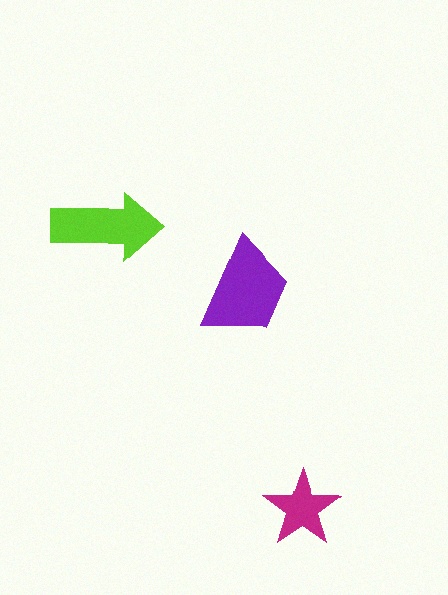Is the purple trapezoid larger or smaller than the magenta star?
Larger.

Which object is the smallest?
The magenta star.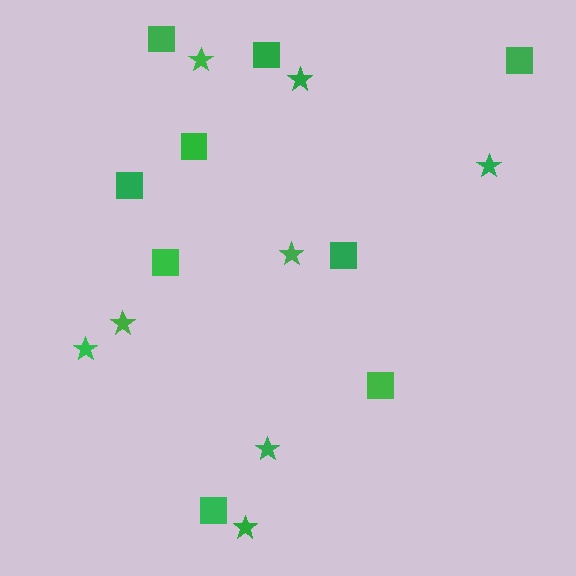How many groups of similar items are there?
There are 2 groups: one group of squares (9) and one group of stars (8).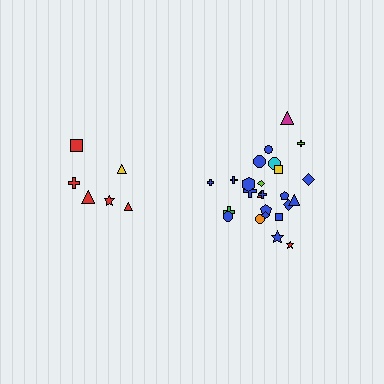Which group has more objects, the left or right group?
The right group.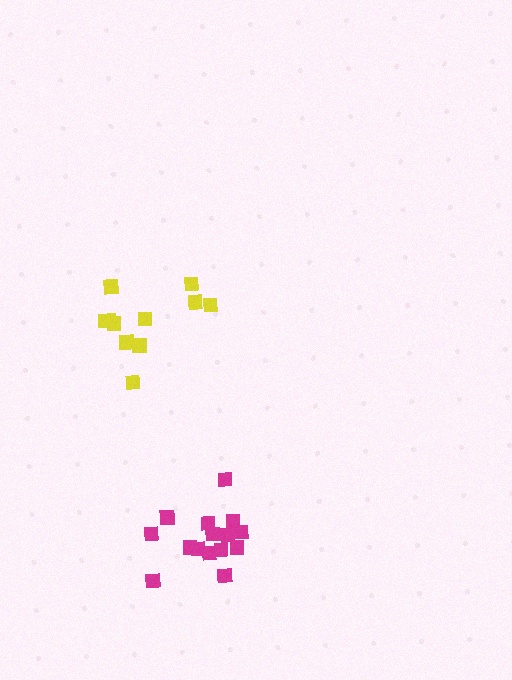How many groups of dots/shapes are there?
There are 2 groups.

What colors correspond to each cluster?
The clusters are colored: magenta, yellow.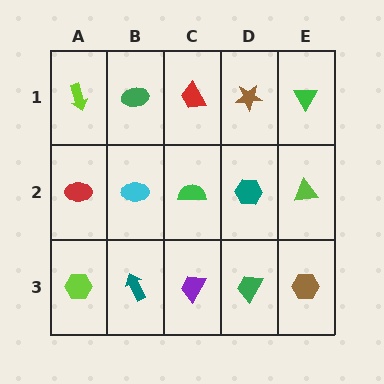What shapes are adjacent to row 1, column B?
A cyan ellipse (row 2, column B), a lime arrow (row 1, column A), a red trapezoid (row 1, column C).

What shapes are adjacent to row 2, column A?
A lime arrow (row 1, column A), a lime hexagon (row 3, column A), a cyan ellipse (row 2, column B).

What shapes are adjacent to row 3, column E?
A lime triangle (row 2, column E), a green trapezoid (row 3, column D).